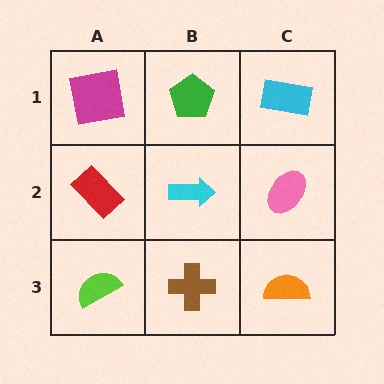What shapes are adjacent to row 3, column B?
A cyan arrow (row 2, column B), a lime semicircle (row 3, column A), an orange semicircle (row 3, column C).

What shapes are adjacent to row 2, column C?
A cyan rectangle (row 1, column C), an orange semicircle (row 3, column C), a cyan arrow (row 2, column B).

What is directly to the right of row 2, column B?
A pink ellipse.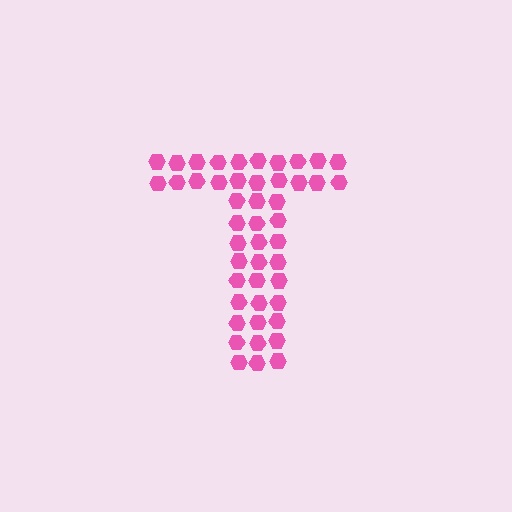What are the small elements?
The small elements are hexagons.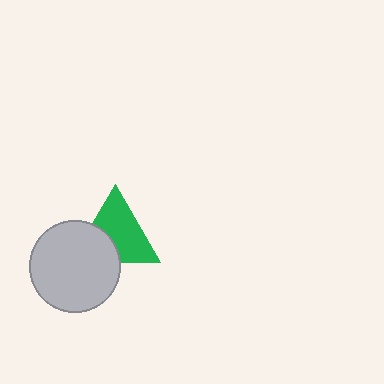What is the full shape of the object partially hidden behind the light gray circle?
The partially hidden object is a green triangle.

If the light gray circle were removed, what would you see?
You would see the complete green triangle.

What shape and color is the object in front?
The object in front is a light gray circle.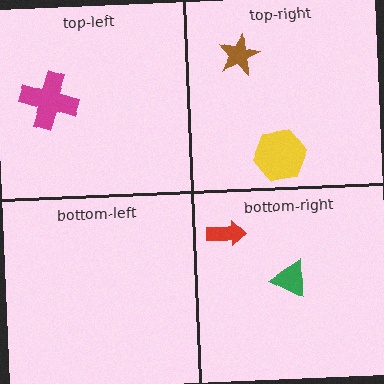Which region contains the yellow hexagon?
The top-right region.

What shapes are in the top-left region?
The magenta cross.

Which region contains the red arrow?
The bottom-right region.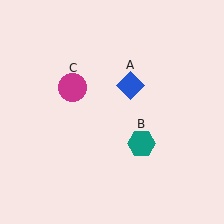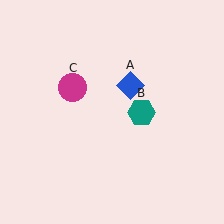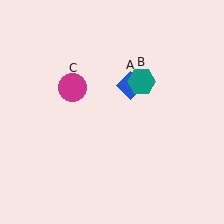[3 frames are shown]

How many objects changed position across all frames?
1 object changed position: teal hexagon (object B).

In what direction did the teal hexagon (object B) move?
The teal hexagon (object B) moved up.